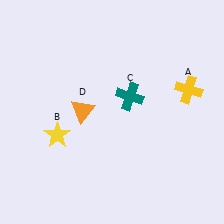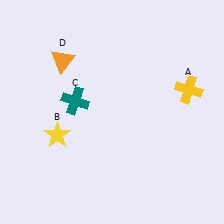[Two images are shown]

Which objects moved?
The objects that moved are: the teal cross (C), the orange triangle (D).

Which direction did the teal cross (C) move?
The teal cross (C) moved left.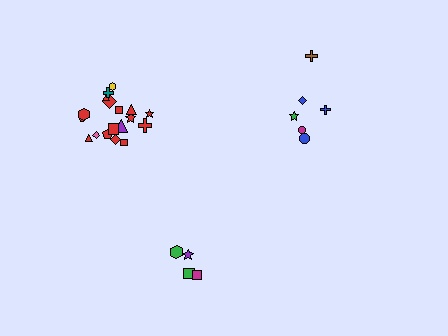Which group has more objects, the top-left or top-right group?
The top-left group.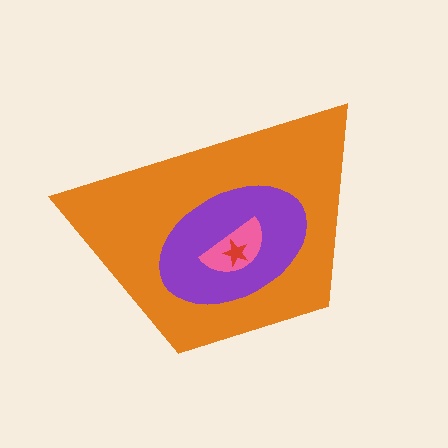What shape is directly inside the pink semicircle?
The red star.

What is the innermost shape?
The red star.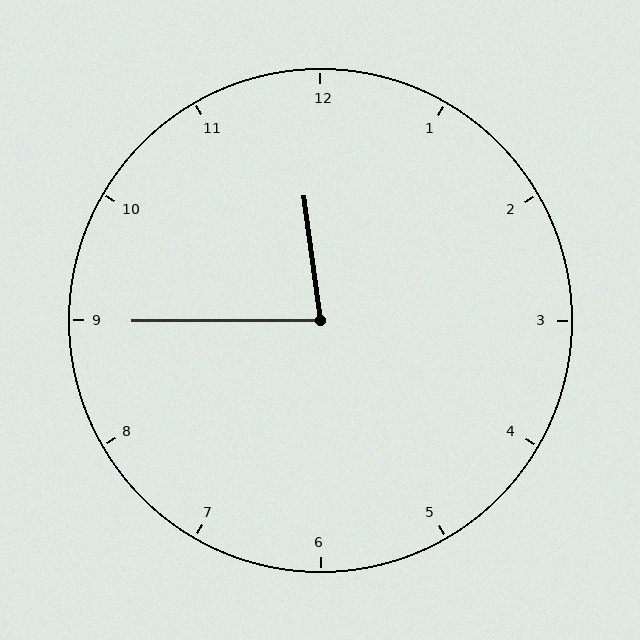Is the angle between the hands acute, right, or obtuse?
It is acute.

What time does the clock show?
11:45.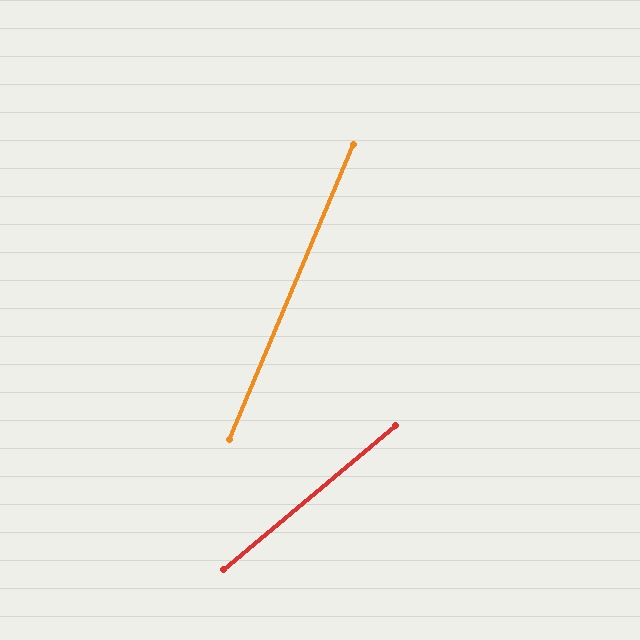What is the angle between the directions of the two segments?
Approximately 27 degrees.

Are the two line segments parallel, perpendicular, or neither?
Neither parallel nor perpendicular — they differ by about 27°.